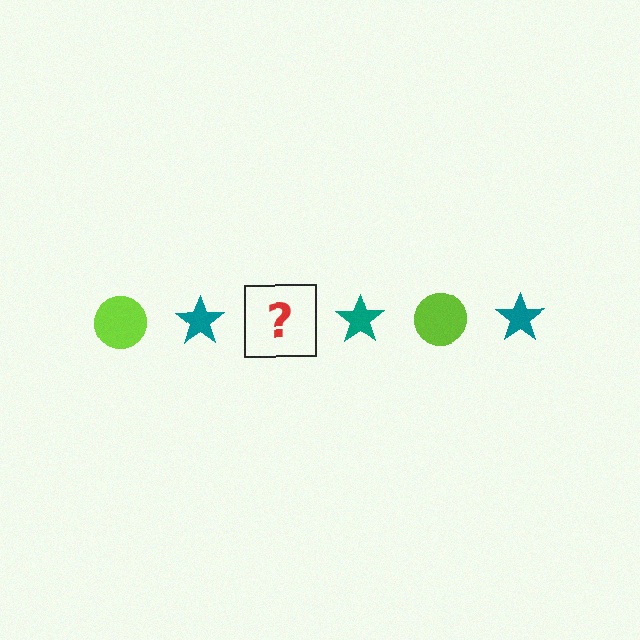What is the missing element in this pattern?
The missing element is a lime circle.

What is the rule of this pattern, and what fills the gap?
The rule is that the pattern alternates between lime circle and teal star. The gap should be filled with a lime circle.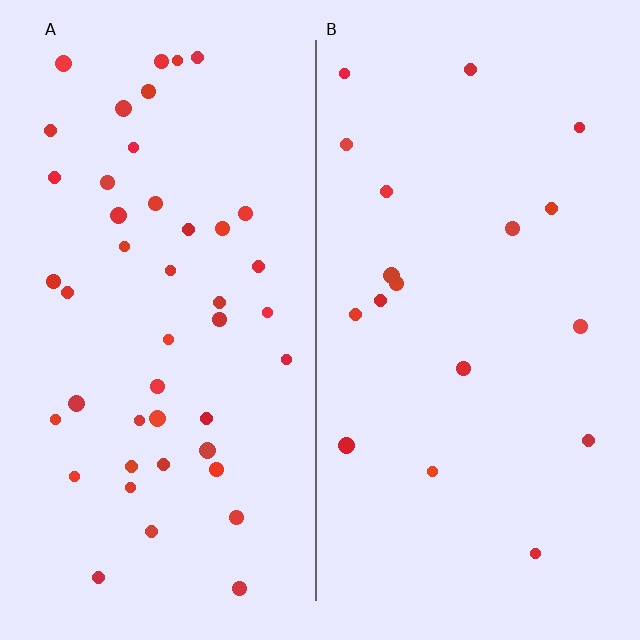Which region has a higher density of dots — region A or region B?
A (the left).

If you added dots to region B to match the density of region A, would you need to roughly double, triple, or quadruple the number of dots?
Approximately double.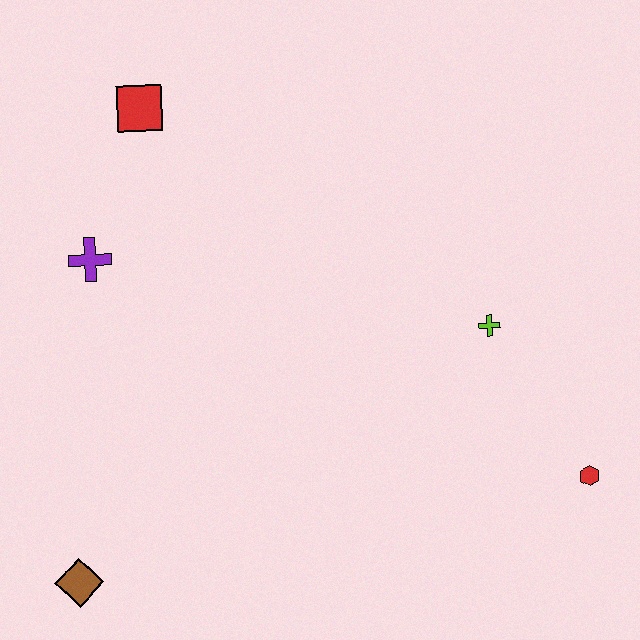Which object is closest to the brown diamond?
The purple cross is closest to the brown diamond.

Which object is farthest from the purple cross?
The red hexagon is farthest from the purple cross.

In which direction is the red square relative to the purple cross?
The red square is above the purple cross.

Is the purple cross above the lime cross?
Yes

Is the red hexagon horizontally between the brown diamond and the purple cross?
No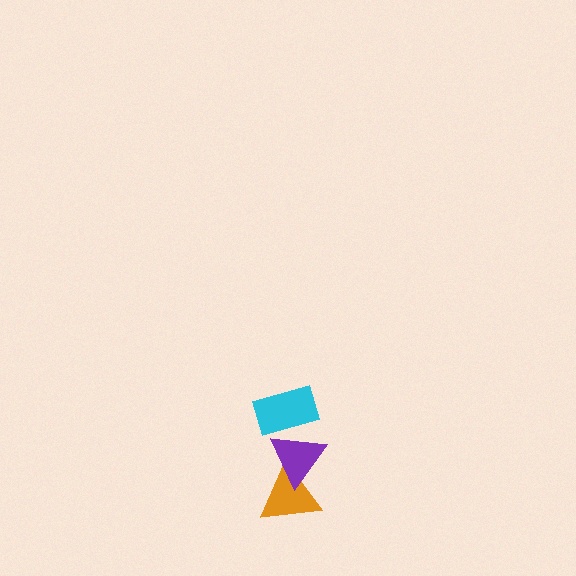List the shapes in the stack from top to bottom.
From top to bottom: the cyan rectangle, the purple triangle, the orange triangle.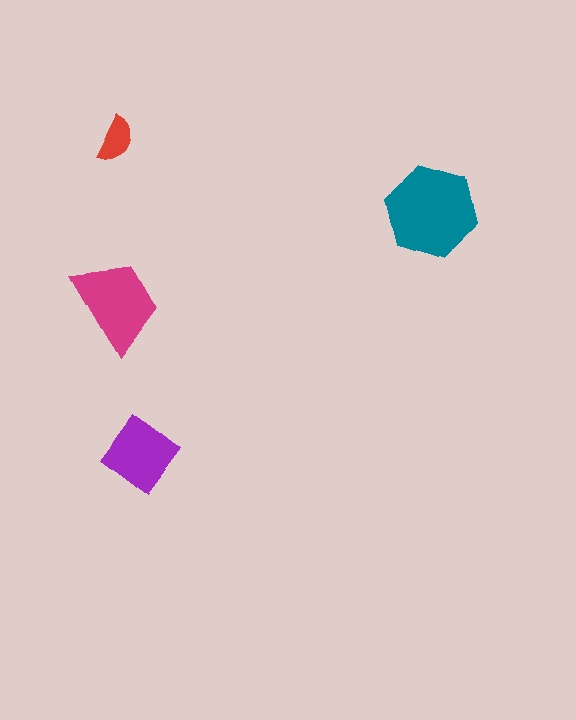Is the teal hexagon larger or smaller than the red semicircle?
Larger.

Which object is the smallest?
The red semicircle.